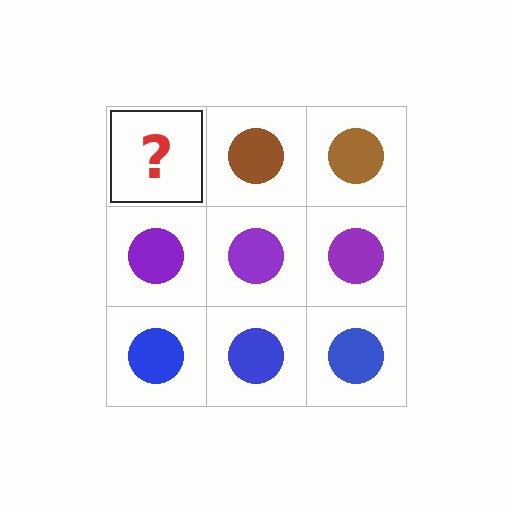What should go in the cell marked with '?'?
The missing cell should contain a brown circle.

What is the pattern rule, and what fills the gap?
The rule is that each row has a consistent color. The gap should be filled with a brown circle.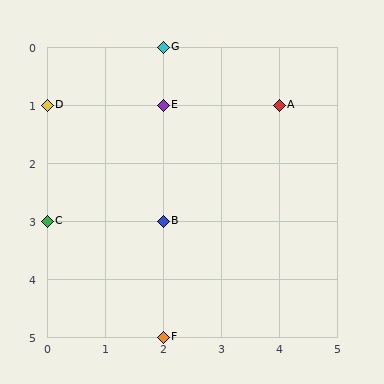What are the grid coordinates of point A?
Point A is at grid coordinates (4, 1).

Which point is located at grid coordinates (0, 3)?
Point C is at (0, 3).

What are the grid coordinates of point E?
Point E is at grid coordinates (2, 1).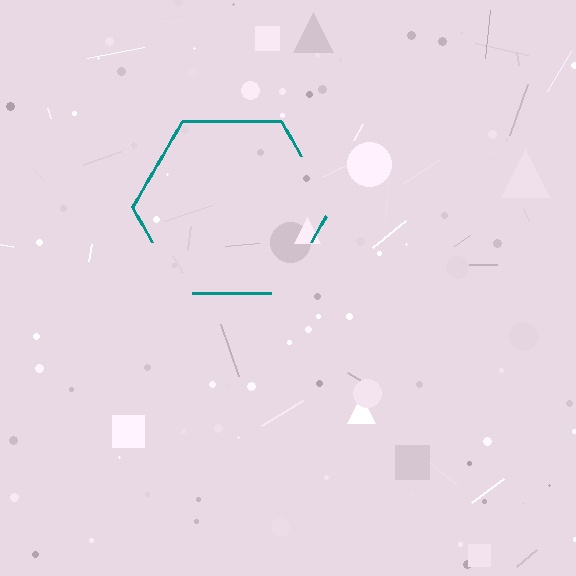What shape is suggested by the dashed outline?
The dashed outline suggests a hexagon.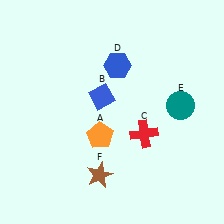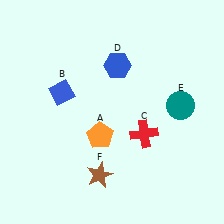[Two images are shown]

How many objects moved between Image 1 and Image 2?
1 object moved between the two images.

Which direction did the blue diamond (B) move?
The blue diamond (B) moved left.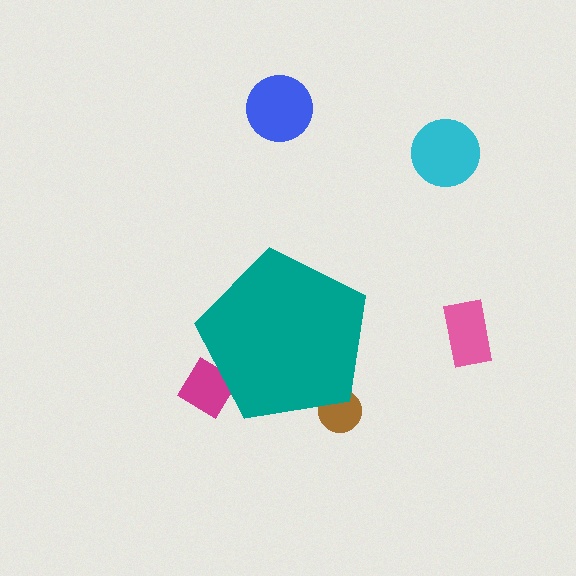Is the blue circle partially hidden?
No, the blue circle is fully visible.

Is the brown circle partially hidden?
Yes, the brown circle is partially hidden behind the teal pentagon.